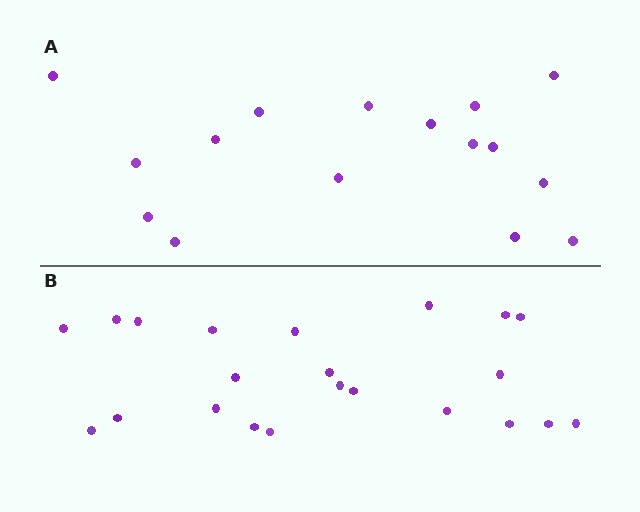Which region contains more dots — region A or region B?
Region B (the bottom region) has more dots.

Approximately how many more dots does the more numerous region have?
Region B has about 6 more dots than region A.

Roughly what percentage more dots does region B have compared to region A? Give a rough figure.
About 40% more.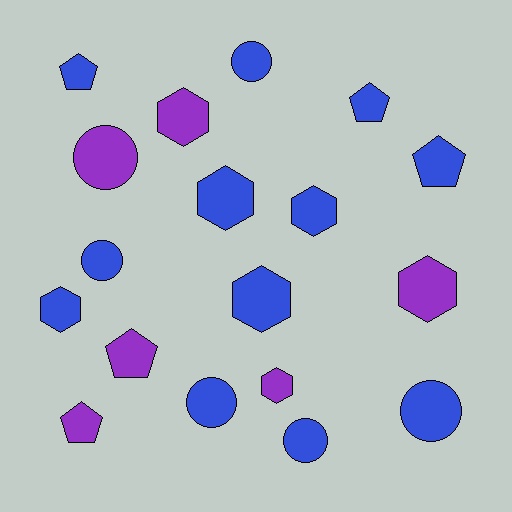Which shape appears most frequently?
Hexagon, with 7 objects.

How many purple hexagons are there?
There are 3 purple hexagons.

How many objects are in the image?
There are 18 objects.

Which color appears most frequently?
Blue, with 12 objects.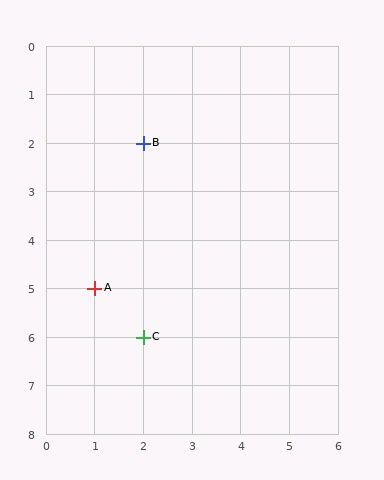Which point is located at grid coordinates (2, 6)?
Point C is at (2, 6).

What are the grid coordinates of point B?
Point B is at grid coordinates (2, 2).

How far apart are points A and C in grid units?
Points A and C are 1 column and 1 row apart (about 1.4 grid units diagonally).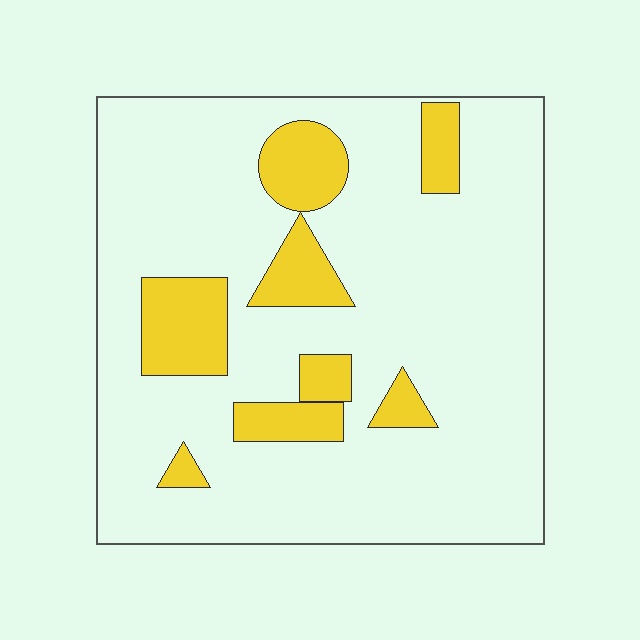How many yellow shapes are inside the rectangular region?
8.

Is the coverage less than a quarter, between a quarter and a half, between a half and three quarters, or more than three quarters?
Less than a quarter.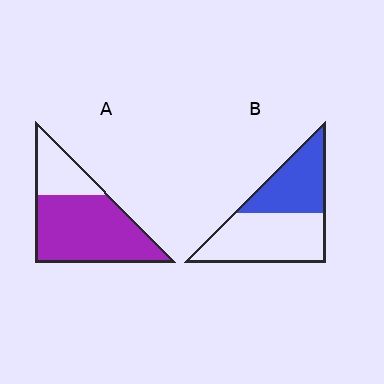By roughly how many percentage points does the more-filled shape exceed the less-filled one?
By roughly 30 percentage points (A over B).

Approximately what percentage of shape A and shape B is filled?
A is approximately 75% and B is approximately 40%.